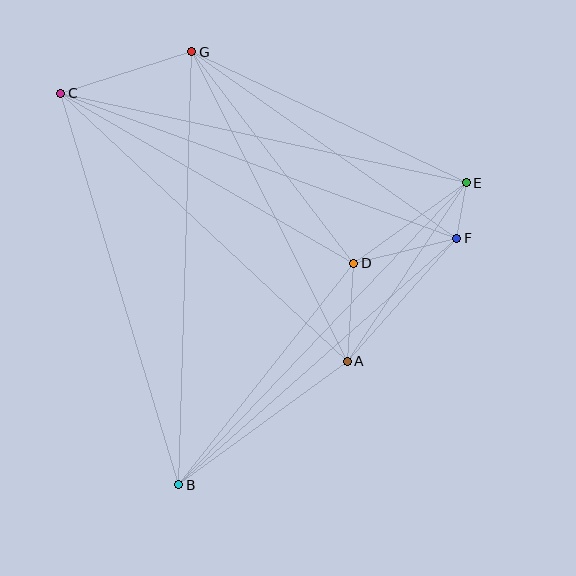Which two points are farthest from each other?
Points B and G are farthest from each other.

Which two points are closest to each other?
Points E and F are closest to each other.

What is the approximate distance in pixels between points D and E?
The distance between D and E is approximately 139 pixels.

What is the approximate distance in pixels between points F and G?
The distance between F and G is approximately 324 pixels.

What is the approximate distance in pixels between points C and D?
The distance between C and D is approximately 339 pixels.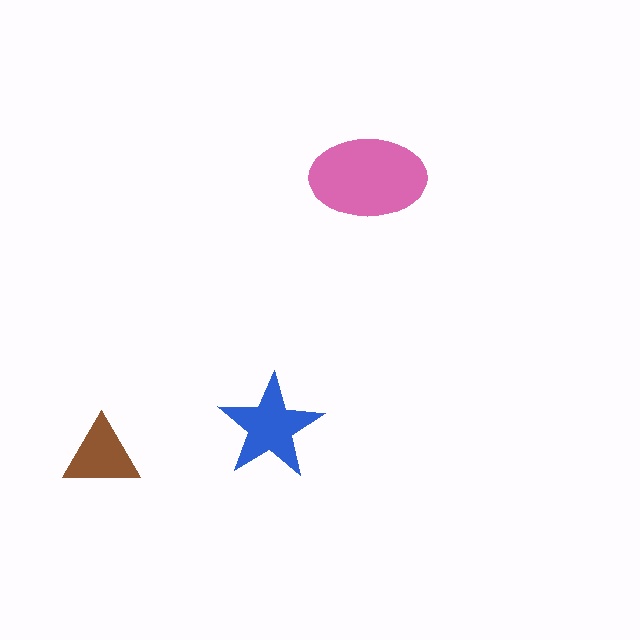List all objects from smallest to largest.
The brown triangle, the blue star, the pink ellipse.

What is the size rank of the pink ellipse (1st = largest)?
1st.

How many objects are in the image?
There are 3 objects in the image.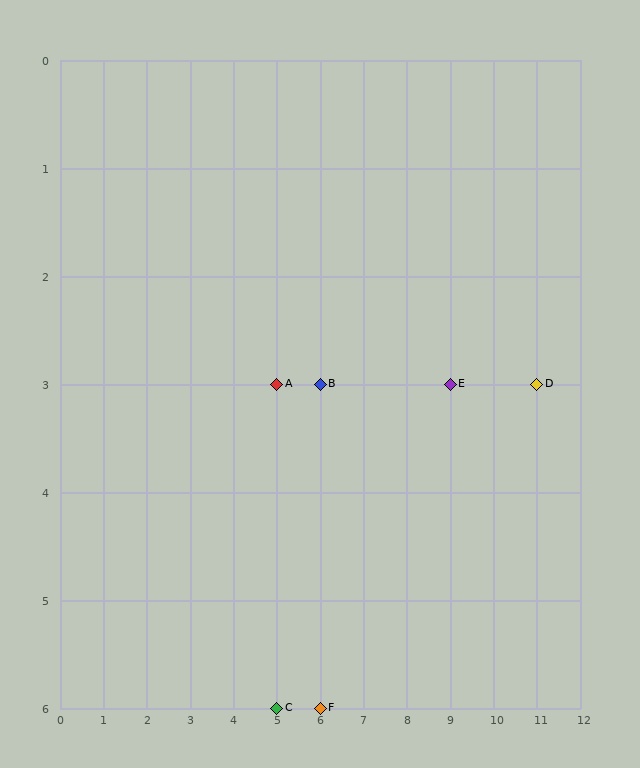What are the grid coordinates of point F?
Point F is at grid coordinates (6, 6).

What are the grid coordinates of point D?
Point D is at grid coordinates (11, 3).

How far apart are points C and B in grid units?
Points C and B are 1 column and 3 rows apart (about 3.2 grid units diagonally).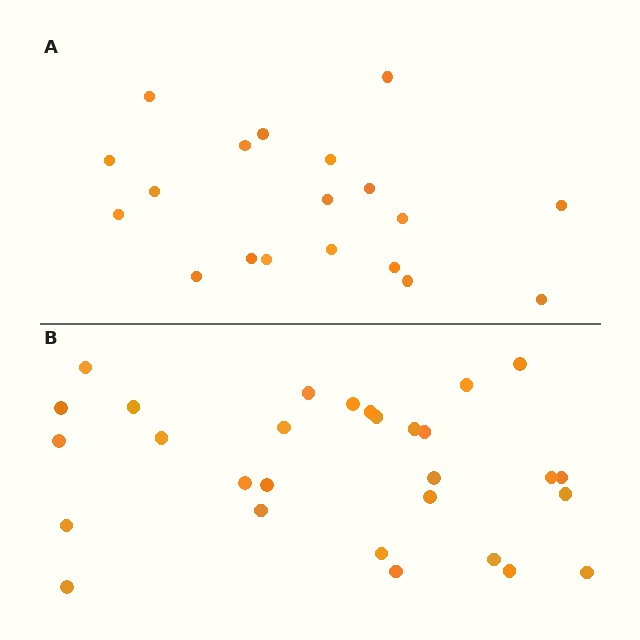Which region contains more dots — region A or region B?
Region B (the bottom region) has more dots.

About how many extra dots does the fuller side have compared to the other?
Region B has roughly 10 or so more dots than region A.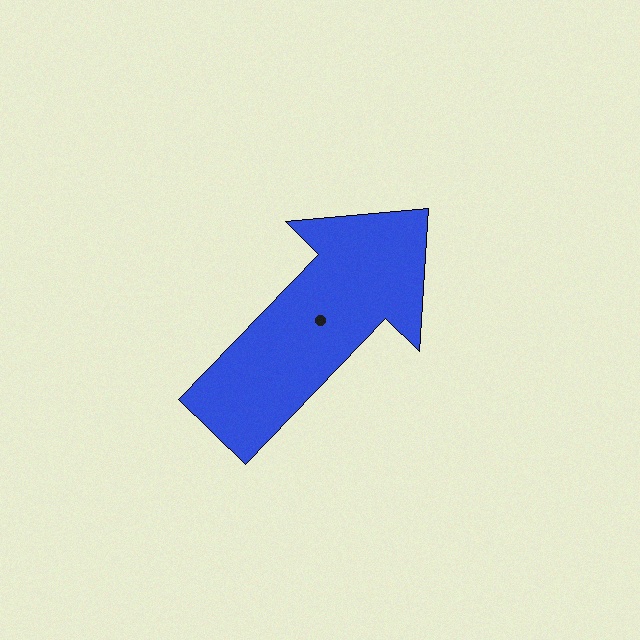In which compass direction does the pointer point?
Northeast.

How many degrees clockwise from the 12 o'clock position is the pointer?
Approximately 44 degrees.